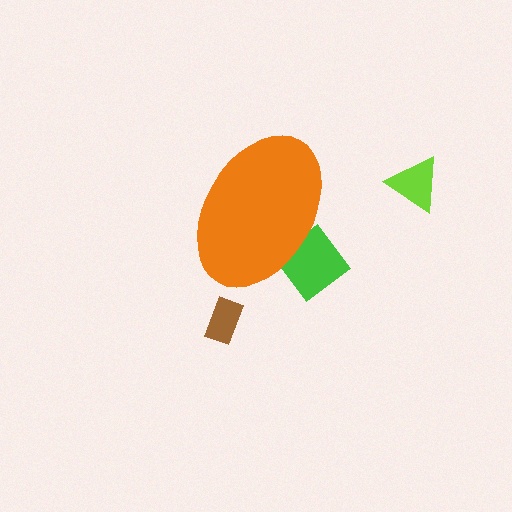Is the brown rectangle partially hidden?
No, the brown rectangle is fully visible.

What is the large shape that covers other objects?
An orange ellipse.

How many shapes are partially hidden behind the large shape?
1 shape is partially hidden.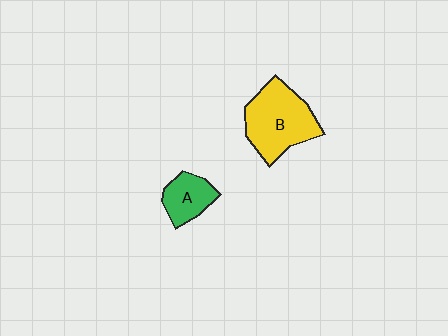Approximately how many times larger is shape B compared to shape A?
Approximately 2.0 times.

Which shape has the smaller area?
Shape A (green).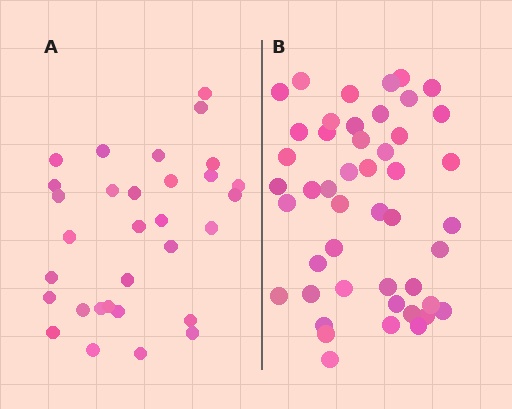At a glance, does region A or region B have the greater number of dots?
Region B (the right region) has more dots.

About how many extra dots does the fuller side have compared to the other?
Region B has approximately 15 more dots than region A.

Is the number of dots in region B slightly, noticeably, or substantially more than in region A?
Region B has substantially more. The ratio is roughly 1.5 to 1.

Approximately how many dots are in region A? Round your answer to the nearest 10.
About 30 dots. (The exact count is 31, which rounds to 30.)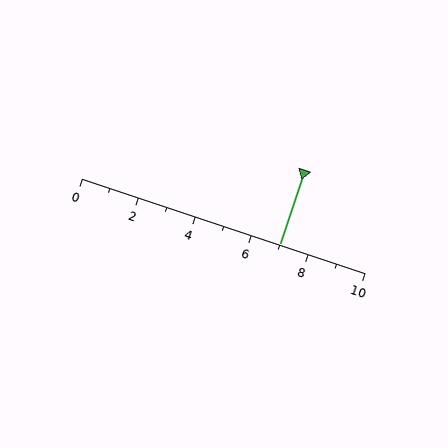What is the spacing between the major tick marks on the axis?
The major ticks are spaced 2 apart.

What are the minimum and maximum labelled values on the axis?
The axis runs from 0 to 10.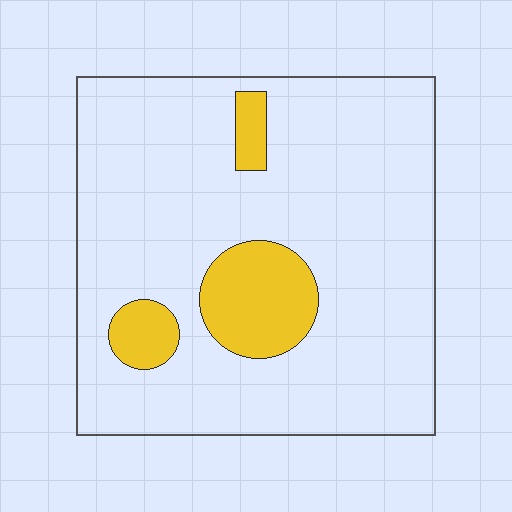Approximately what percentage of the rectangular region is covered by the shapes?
Approximately 15%.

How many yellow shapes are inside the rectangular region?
3.